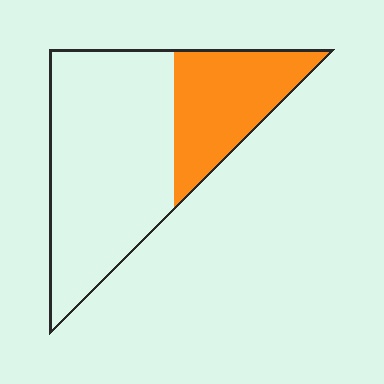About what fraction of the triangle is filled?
About one third (1/3).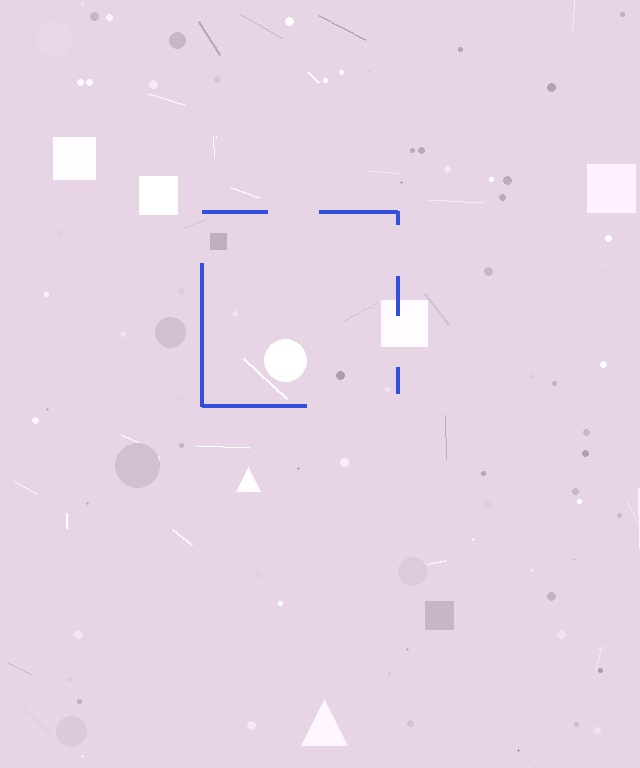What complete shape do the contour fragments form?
The contour fragments form a square.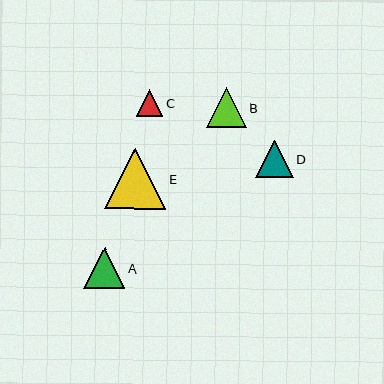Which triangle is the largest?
Triangle E is the largest with a size of approximately 61 pixels.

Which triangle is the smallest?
Triangle C is the smallest with a size of approximately 26 pixels.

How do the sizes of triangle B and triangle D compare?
Triangle B and triangle D are approximately the same size.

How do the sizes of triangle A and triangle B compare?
Triangle A and triangle B are approximately the same size.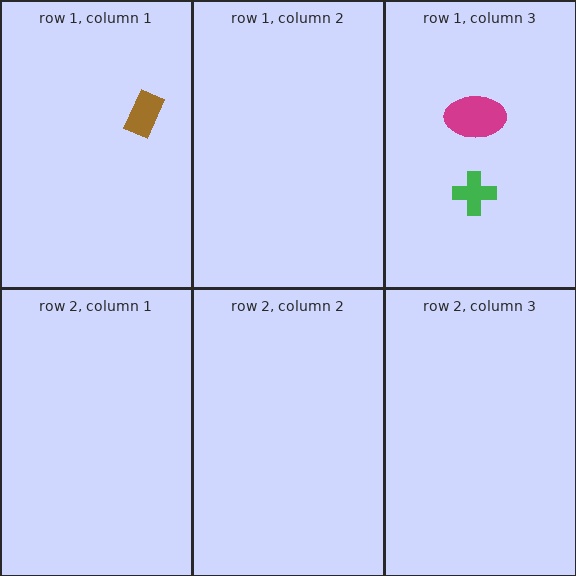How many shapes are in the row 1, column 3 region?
2.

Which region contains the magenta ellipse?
The row 1, column 3 region.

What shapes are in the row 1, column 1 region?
The brown rectangle.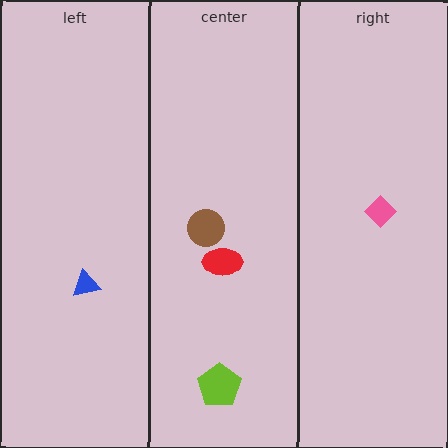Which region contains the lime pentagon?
The center region.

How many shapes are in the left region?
1.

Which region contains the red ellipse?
The center region.